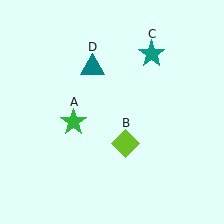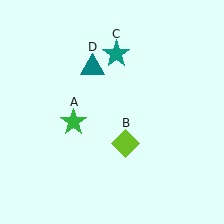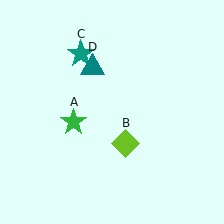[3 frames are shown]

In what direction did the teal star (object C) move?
The teal star (object C) moved left.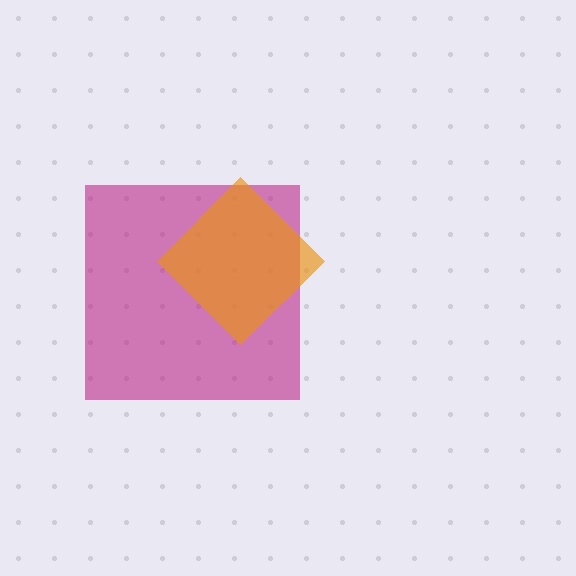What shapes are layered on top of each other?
The layered shapes are: a magenta square, an orange diamond.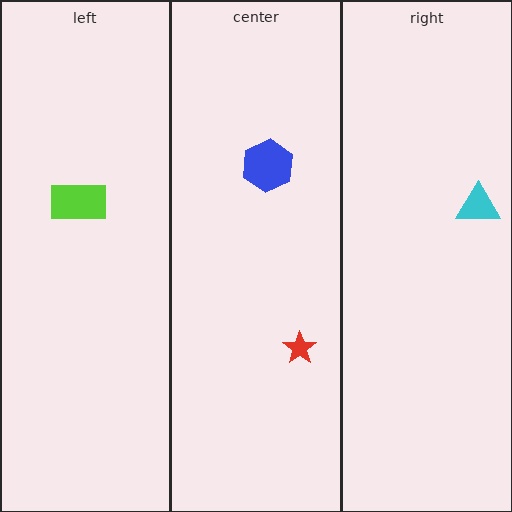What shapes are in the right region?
The cyan triangle.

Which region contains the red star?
The center region.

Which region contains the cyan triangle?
The right region.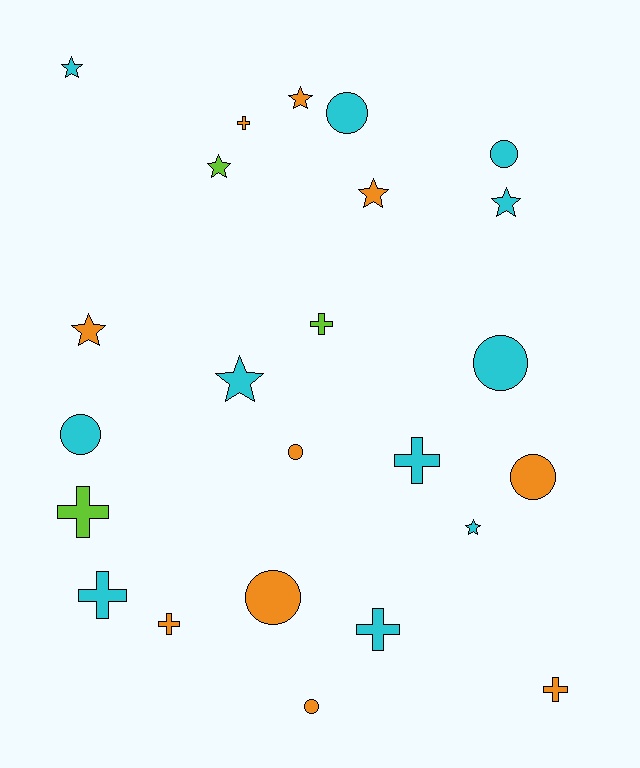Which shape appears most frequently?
Star, with 8 objects.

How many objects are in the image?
There are 24 objects.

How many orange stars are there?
There are 3 orange stars.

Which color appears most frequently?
Cyan, with 11 objects.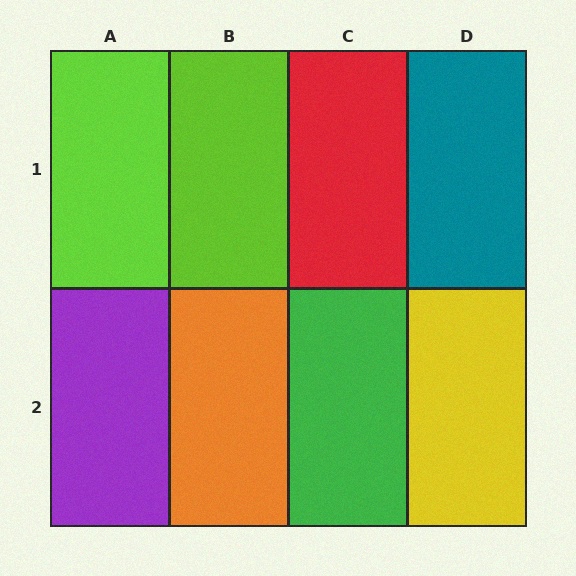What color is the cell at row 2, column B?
Orange.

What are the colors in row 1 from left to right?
Lime, lime, red, teal.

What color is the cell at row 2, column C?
Green.